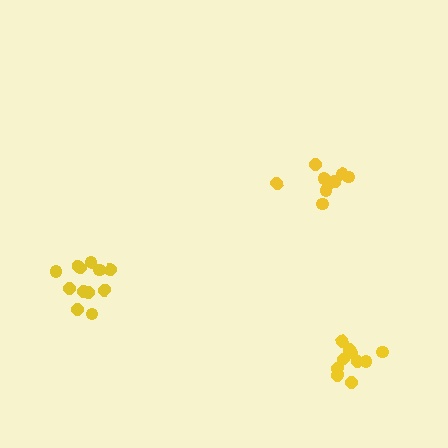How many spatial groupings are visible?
There are 3 spatial groupings.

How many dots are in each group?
Group 1: 12 dots, Group 2: 10 dots, Group 3: 10 dots (32 total).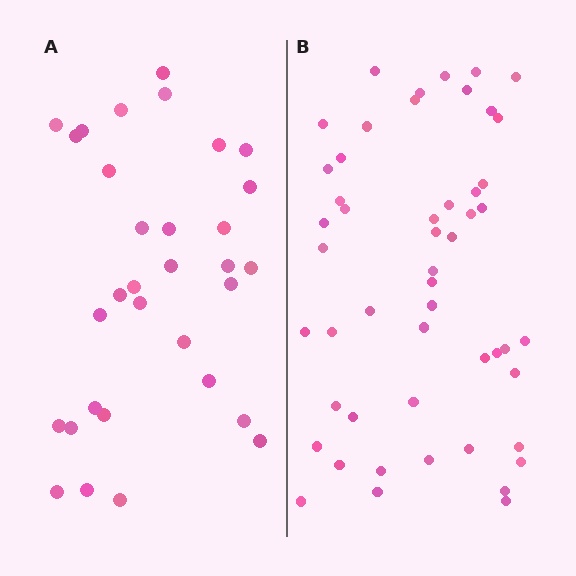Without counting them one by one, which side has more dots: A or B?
Region B (the right region) has more dots.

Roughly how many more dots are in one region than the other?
Region B has approximately 20 more dots than region A.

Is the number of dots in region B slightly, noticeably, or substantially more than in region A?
Region B has substantially more. The ratio is roughly 1.6 to 1.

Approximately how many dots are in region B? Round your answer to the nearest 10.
About 50 dots. (The exact count is 51, which rounds to 50.)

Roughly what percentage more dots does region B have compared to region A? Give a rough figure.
About 60% more.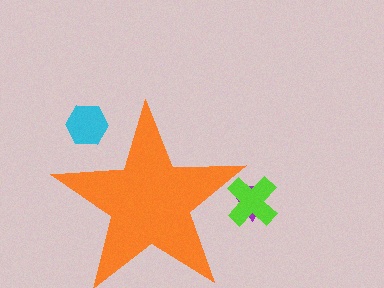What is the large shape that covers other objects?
An orange star.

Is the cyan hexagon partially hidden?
Yes, the cyan hexagon is partially hidden behind the orange star.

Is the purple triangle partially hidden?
Yes, the purple triangle is partially hidden behind the orange star.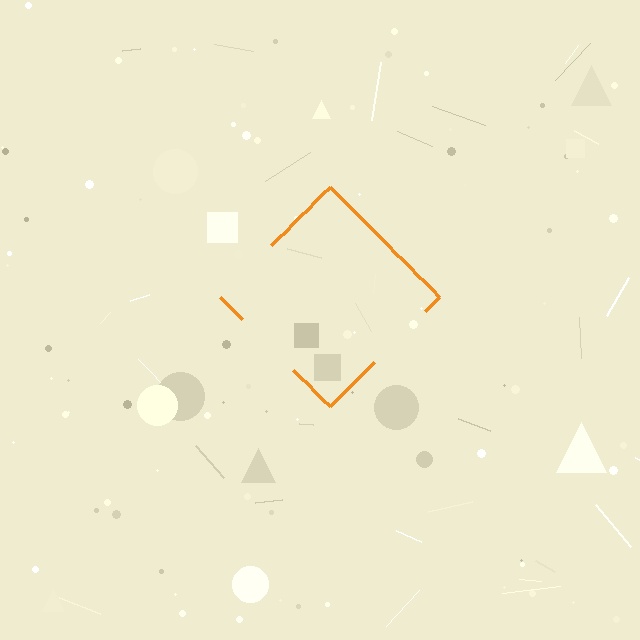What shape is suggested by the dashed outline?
The dashed outline suggests a diamond.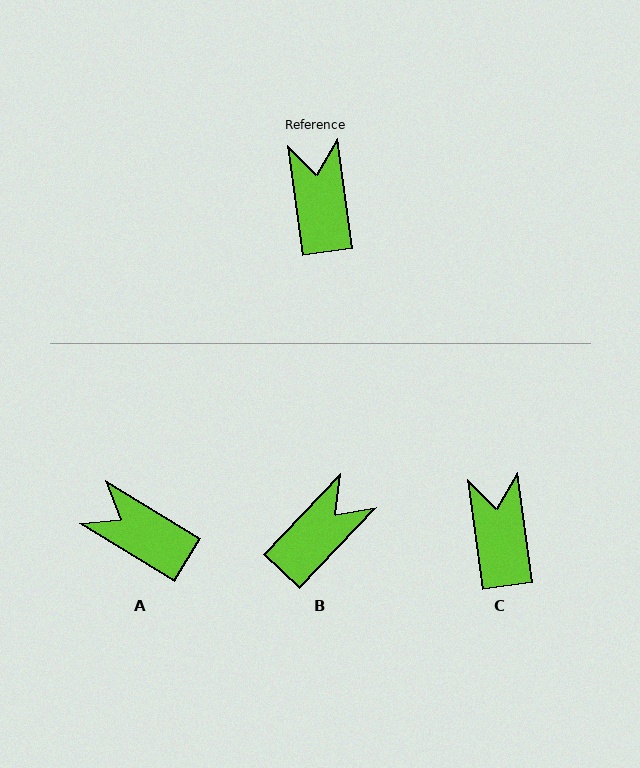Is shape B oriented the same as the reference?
No, it is off by about 52 degrees.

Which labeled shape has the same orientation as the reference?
C.